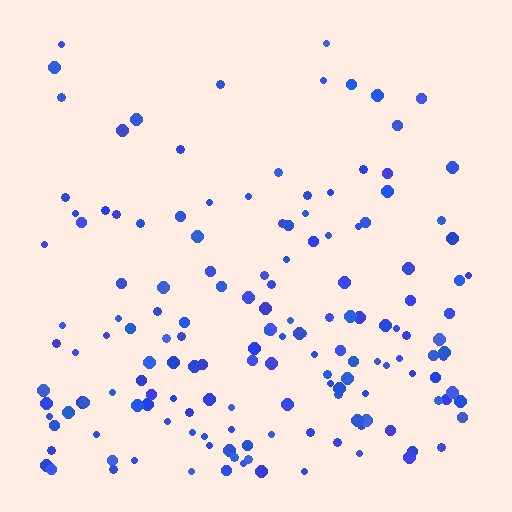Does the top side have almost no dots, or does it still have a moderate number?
Still a moderate number, just noticeably fewer than the bottom.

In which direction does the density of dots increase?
From top to bottom, with the bottom side densest.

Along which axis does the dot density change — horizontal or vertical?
Vertical.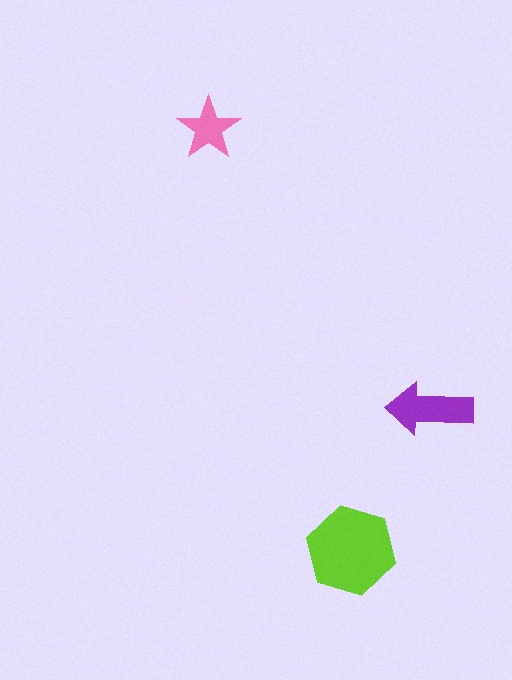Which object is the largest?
The lime hexagon.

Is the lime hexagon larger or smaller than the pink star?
Larger.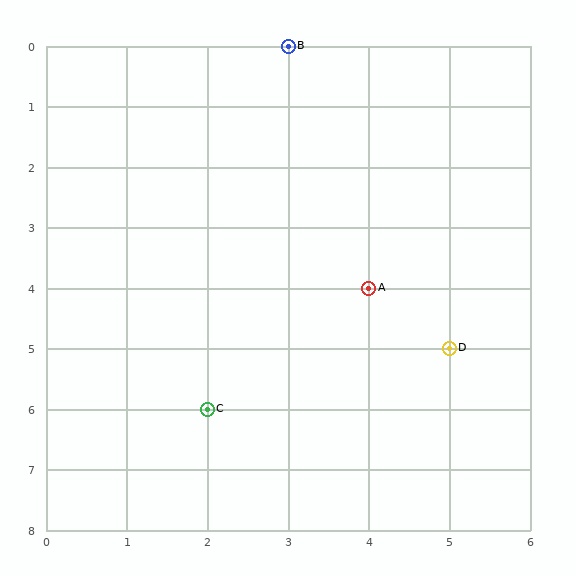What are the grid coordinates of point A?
Point A is at grid coordinates (4, 4).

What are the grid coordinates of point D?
Point D is at grid coordinates (5, 5).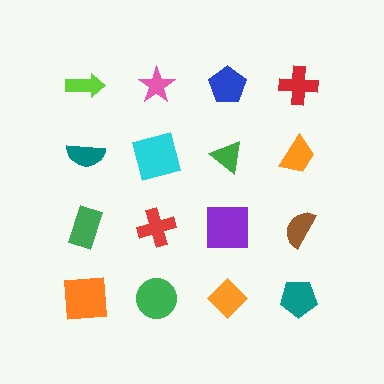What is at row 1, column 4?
A red cross.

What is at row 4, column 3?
An orange diamond.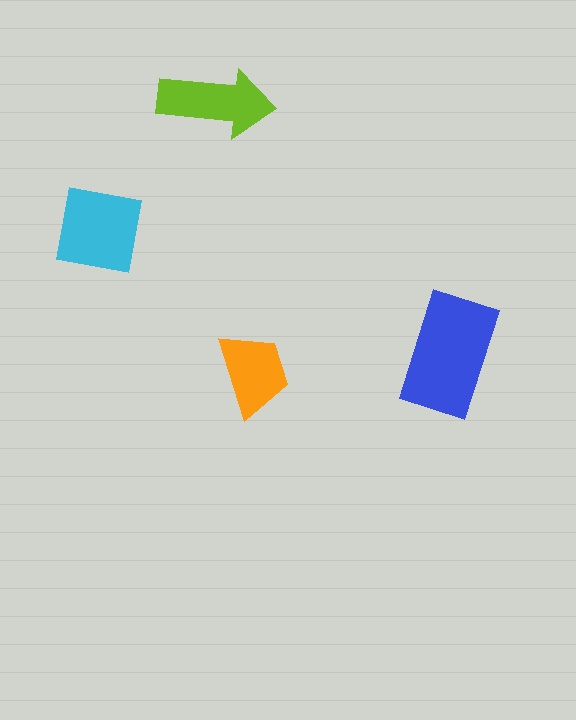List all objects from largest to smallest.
The blue rectangle, the cyan square, the lime arrow, the orange trapezoid.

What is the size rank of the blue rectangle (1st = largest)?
1st.